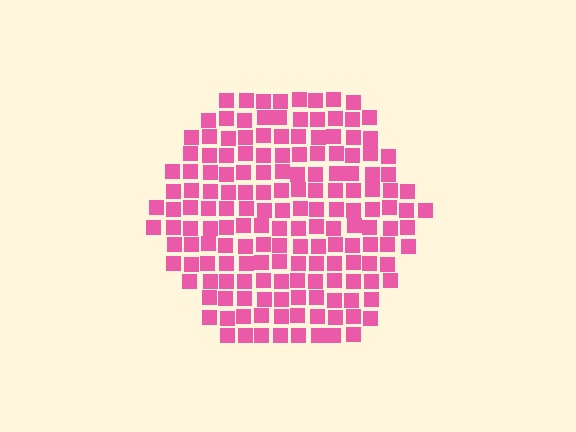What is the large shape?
The large shape is a hexagon.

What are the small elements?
The small elements are squares.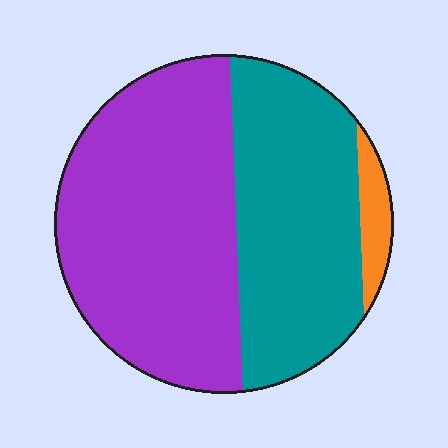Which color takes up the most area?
Purple, at roughly 55%.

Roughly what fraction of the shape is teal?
Teal covers roughly 40% of the shape.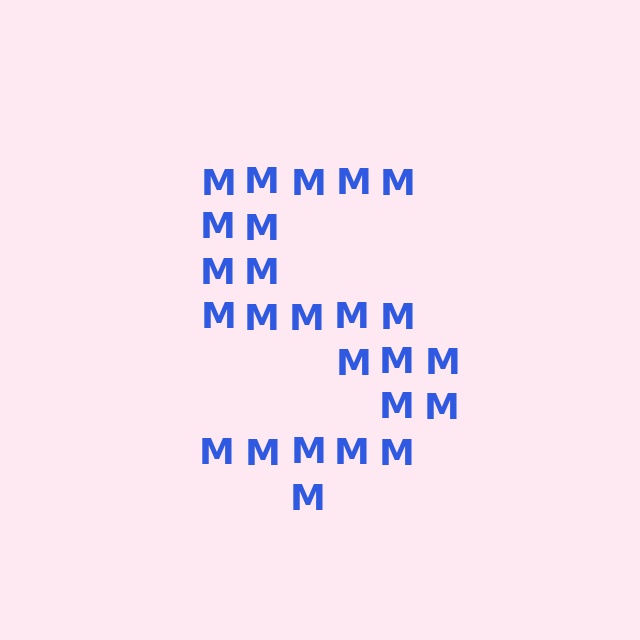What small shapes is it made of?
It is made of small letter M's.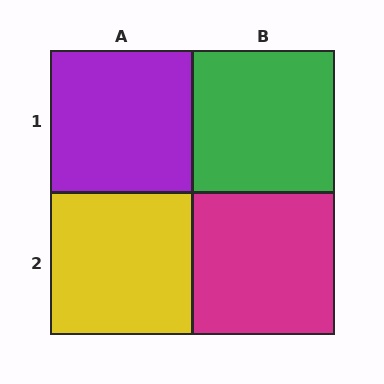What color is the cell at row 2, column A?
Yellow.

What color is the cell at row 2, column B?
Magenta.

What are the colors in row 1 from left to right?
Purple, green.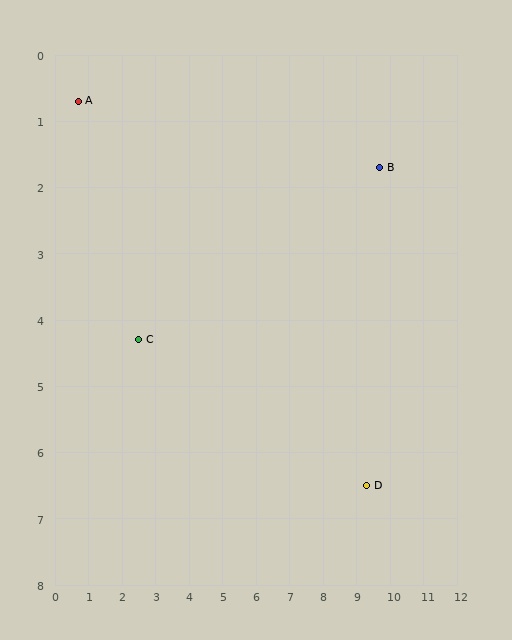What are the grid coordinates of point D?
Point D is at approximately (9.3, 6.5).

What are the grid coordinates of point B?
Point B is at approximately (9.7, 1.7).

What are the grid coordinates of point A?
Point A is at approximately (0.7, 0.7).